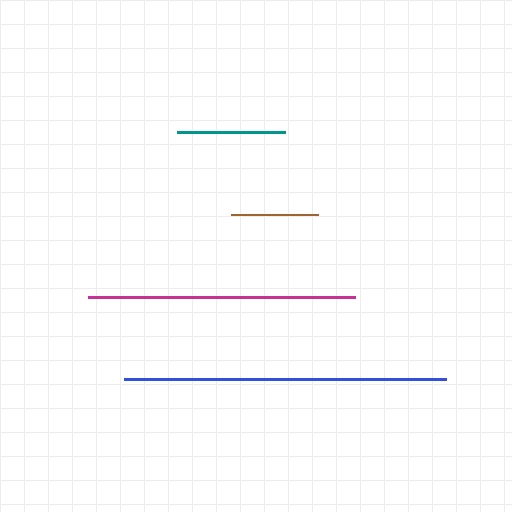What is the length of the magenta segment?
The magenta segment is approximately 267 pixels long.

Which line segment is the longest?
The blue line is the longest at approximately 322 pixels.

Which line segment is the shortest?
The brown line is the shortest at approximately 87 pixels.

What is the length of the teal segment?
The teal segment is approximately 108 pixels long.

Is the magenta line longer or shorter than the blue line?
The blue line is longer than the magenta line.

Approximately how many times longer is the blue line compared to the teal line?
The blue line is approximately 3.0 times the length of the teal line.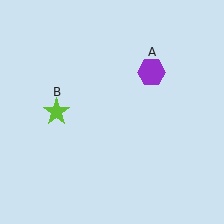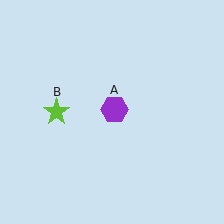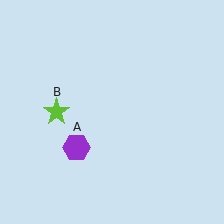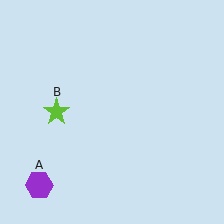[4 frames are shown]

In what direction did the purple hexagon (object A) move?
The purple hexagon (object A) moved down and to the left.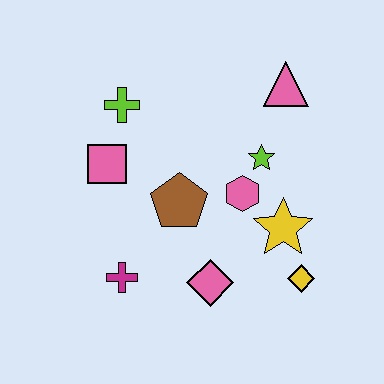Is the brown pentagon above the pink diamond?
Yes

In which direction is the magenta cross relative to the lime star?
The magenta cross is to the left of the lime star.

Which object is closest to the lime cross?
The pink square is closest to the lime cross.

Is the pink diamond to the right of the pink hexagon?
No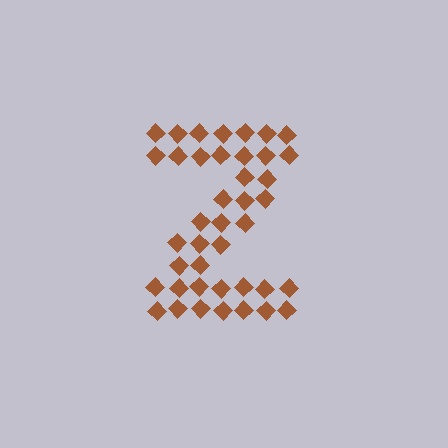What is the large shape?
The large shape is the letter Z.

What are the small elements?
The small elements are diamonds.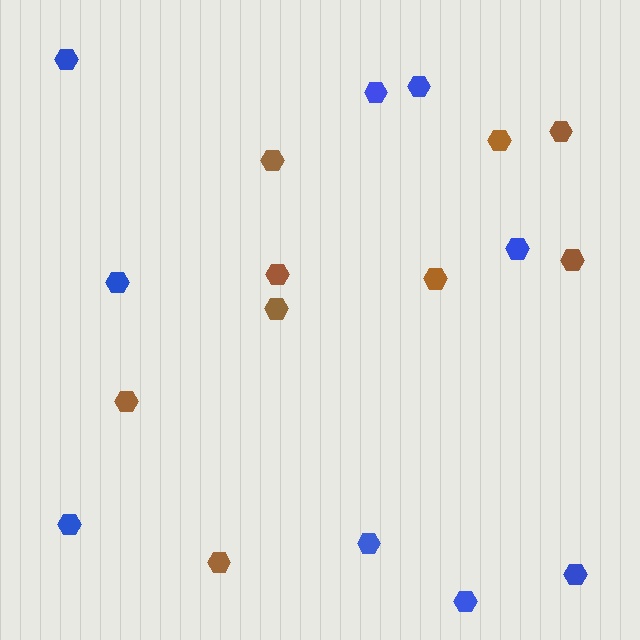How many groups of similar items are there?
There are 2 groups: one group of blue hexagons (9) and one group of brown hexagons (9).